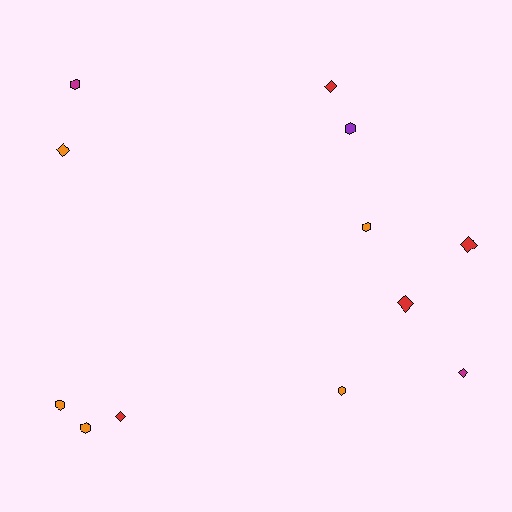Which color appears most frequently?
Orange, with 5 objects.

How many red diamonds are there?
There are 4 red diamonds.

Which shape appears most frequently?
Hexagon, with 6 objects.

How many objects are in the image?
There are 12 objects.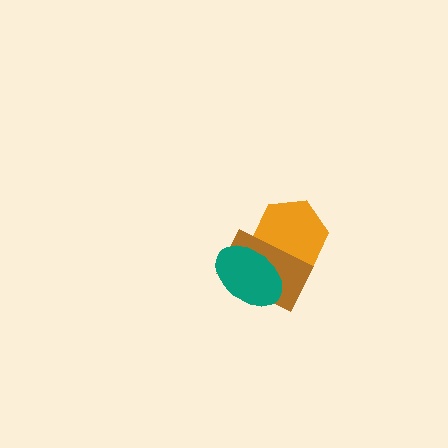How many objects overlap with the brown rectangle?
2 objects overlap with the brown rectangle.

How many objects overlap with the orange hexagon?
2 objects overlap with the orange hexagon.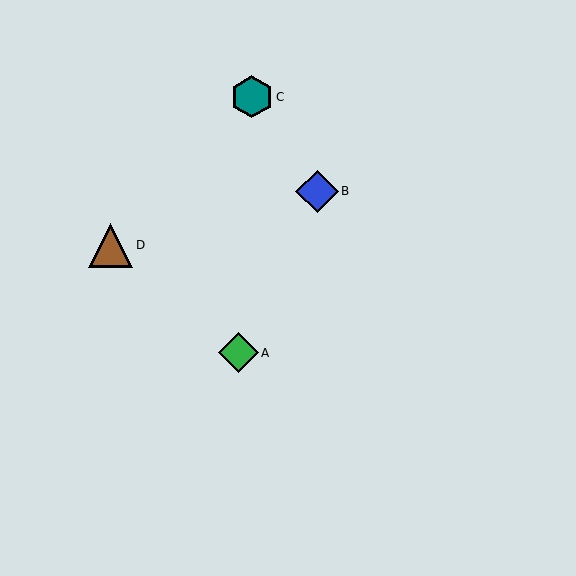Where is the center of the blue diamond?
The center of the blue diamond is at (317, 191).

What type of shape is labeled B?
Shape B is a blue diamond.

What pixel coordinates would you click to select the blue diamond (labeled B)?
Click at (317, 191) to select the blue diamond B.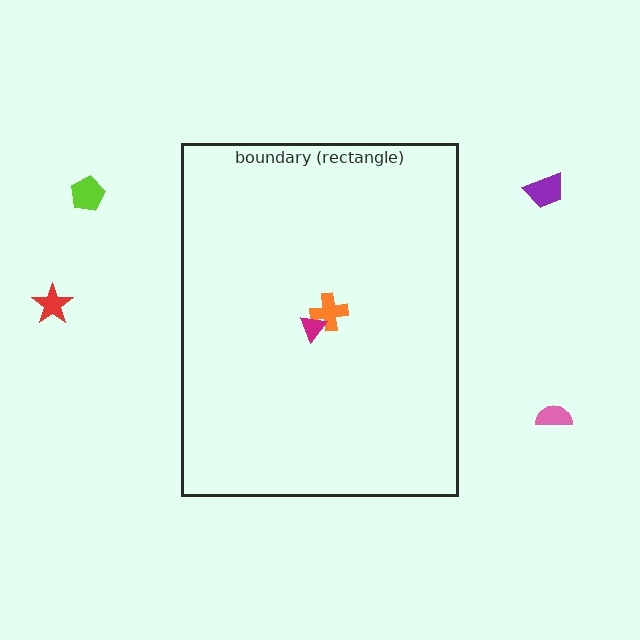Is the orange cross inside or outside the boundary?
Inside.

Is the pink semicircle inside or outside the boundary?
Outside.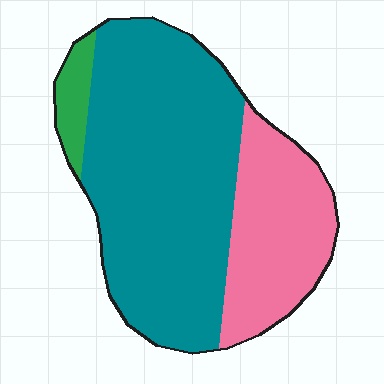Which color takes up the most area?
Teal, at roughly 65%.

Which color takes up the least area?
Green, at roughly 5%.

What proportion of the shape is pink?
Pink takes up about one quarter (1/4) of the shape.